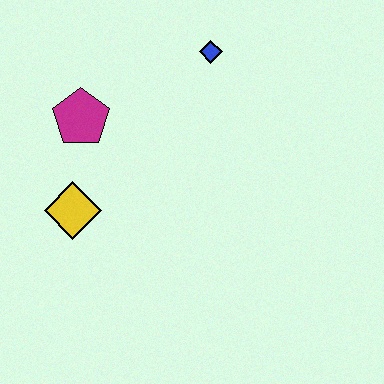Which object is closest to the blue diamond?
The magenta pentagon is closest to the blue diamond.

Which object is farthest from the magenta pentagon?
The blue diamond is farthest from the magenta pentagon.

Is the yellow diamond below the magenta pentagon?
Yes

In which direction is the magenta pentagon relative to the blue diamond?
The magenta pentagon is to the left of the blue diamond.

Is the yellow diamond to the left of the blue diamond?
Yes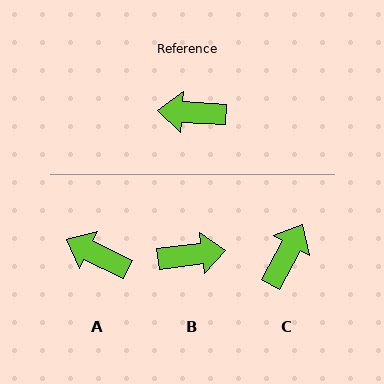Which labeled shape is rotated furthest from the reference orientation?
B, about 169 degrees away.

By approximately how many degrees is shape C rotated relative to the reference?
Approximately 115 degrees clockwise.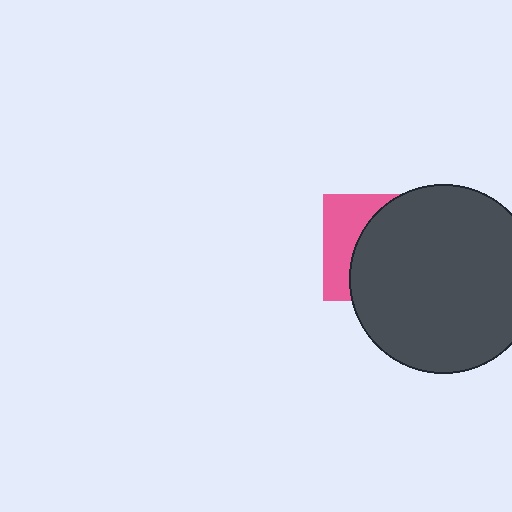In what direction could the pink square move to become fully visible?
The pink square could move left. That would shift it out from behind the dark gray circle entirely.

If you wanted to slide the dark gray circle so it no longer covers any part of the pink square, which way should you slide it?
Slide it right — that is the most direct way to separate the two shapes.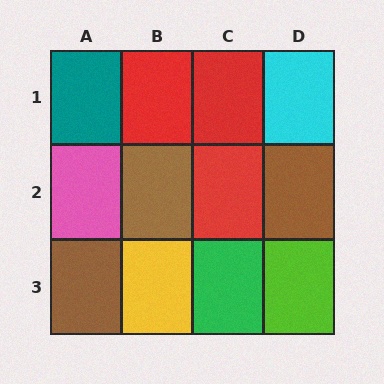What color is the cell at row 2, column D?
Brown.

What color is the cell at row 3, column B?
Yellow.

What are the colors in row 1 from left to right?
Teal, red, red, cyan.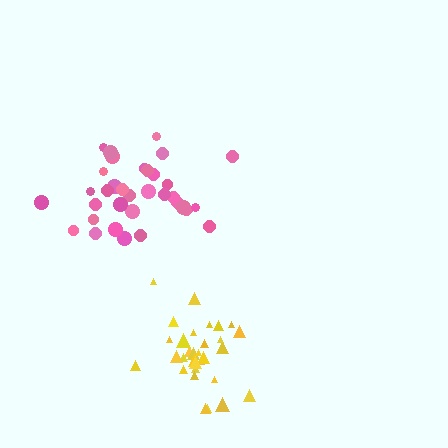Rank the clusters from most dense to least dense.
yellow, pink.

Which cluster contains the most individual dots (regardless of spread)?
Pink (35).